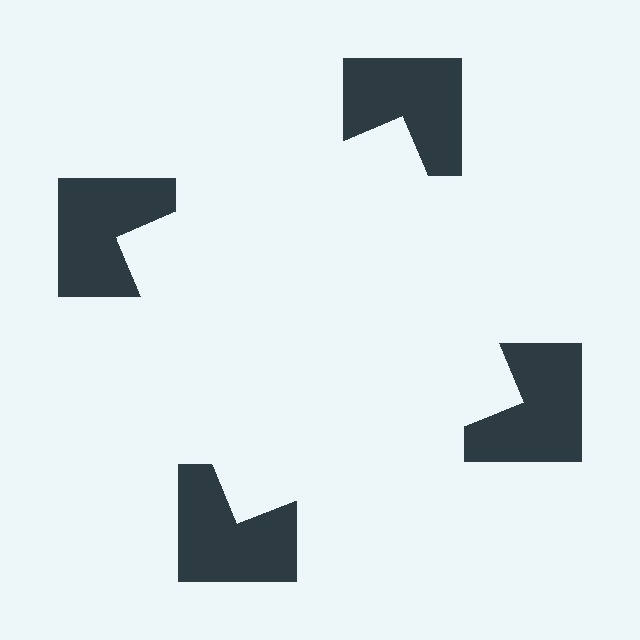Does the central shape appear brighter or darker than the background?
It typically appears slightly brighter than the background, even though no actual brightness change is drawn.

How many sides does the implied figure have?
4 sides.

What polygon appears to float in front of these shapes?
An illusory square — its edges are inferred from the aligned wedge cuts in the notched squares, not physically drawn.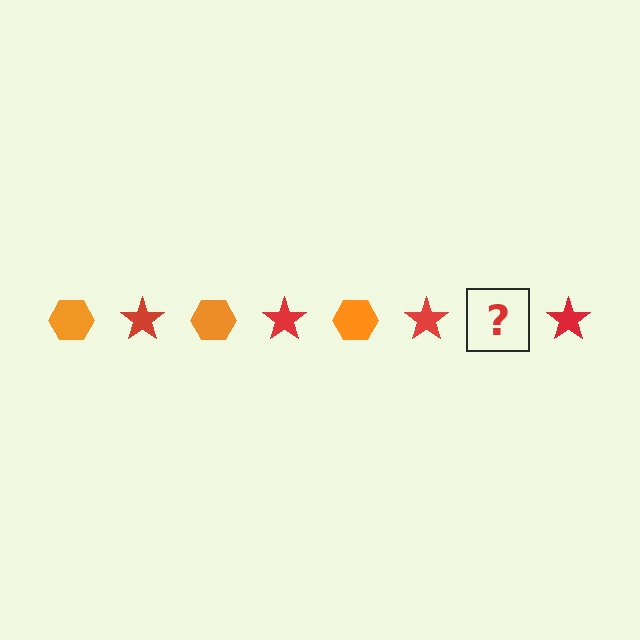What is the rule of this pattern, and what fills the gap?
The rule is that the pattern alternates between orange hexagon and red star. The gap should be filled with an orange hexagon.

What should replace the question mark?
The question mark should be replaced with an orange hexagon.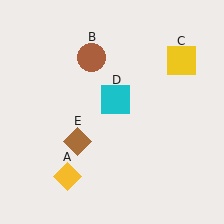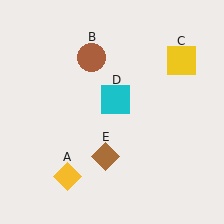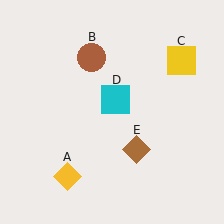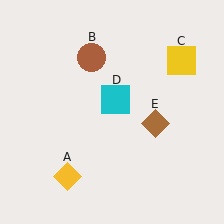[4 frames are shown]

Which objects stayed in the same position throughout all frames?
Yellow diamond (object A) and brown circle (object B) and yellow square (object C) and cyan square (object D) remained stationary.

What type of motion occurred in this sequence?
The brown diamond (object E) rotated counterclockwise around the center of the scene.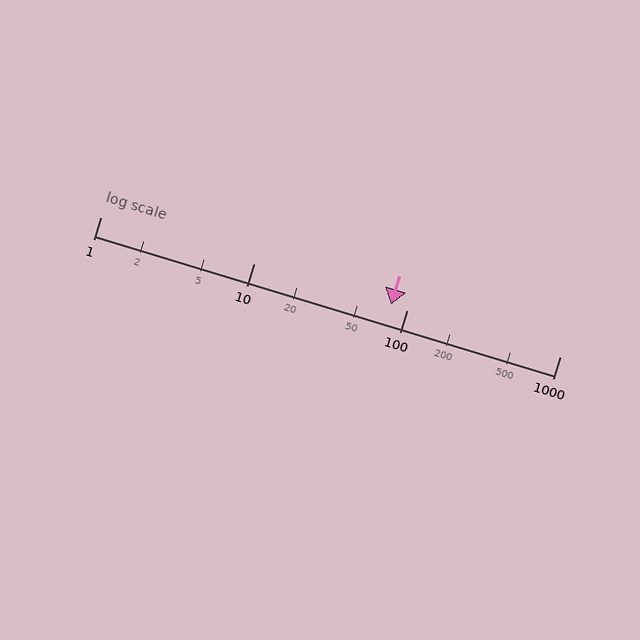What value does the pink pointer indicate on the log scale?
The pointer indicates approximately 79.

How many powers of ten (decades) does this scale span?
The scale spans 3 decades, from 1 to 1000.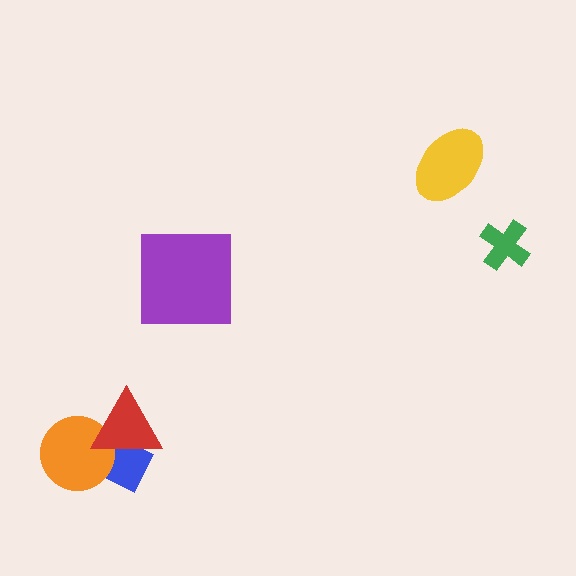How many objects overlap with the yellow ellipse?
0 objects overlap with the yellow ellipse.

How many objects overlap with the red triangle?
2 objects overlap with the red triangle.